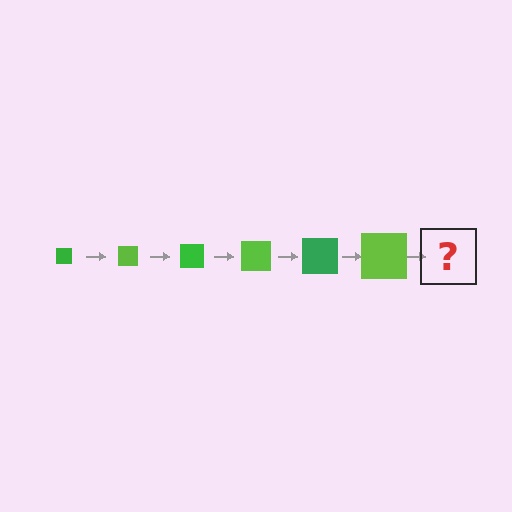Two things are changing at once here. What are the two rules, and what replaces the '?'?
The two rules are that the square grows larger each step and the color cycles through green and lime. The '?' should be a green square, larger than the previous one.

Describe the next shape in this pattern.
It should be a green square, larger than the previous one.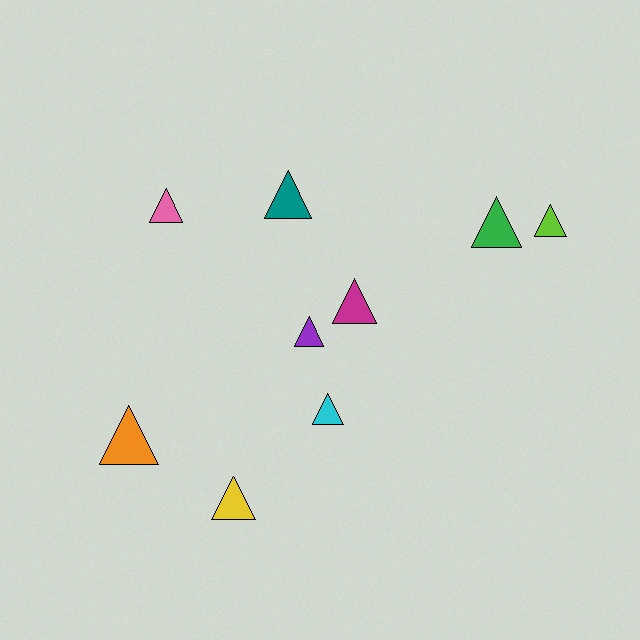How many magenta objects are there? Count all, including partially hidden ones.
There is 1 magenta object.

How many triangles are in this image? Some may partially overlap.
There are 9 triangles.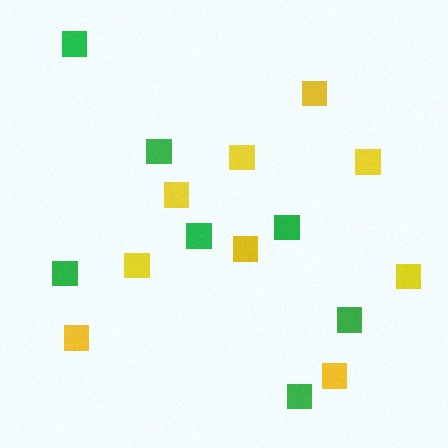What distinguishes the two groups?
There are 2 groups: one group of green squares (7) and one group of yellow squares (9).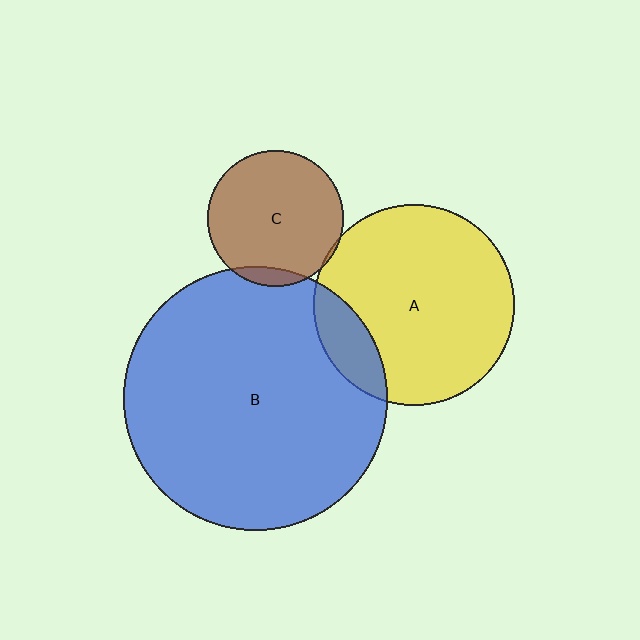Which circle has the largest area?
Circle B (blue).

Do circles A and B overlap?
Yes.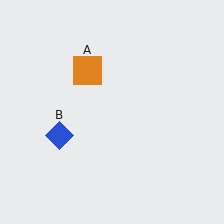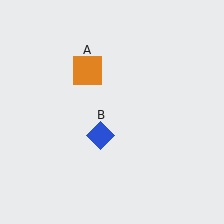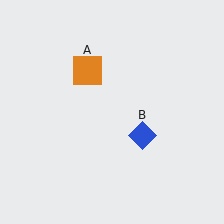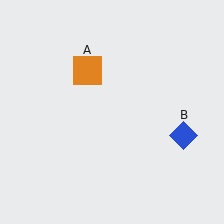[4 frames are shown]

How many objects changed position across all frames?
1 object changed position: blue diamond (object B).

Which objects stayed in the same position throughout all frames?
Orange square (object A) remained stationary.